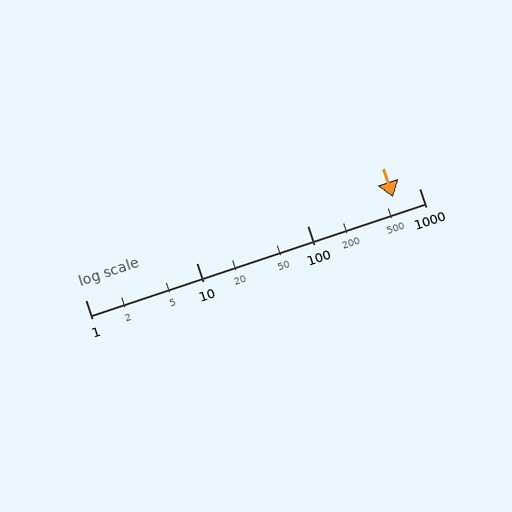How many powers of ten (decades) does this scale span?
The scale spans 3 decades, from 1 to 1000.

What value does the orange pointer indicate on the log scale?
The pointer indicates approximately 580.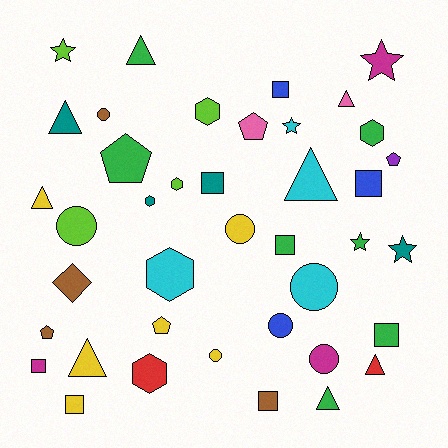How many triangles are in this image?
There are 8 triangles.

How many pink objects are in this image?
There are 2 pink objects.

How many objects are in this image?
There are 40 objects.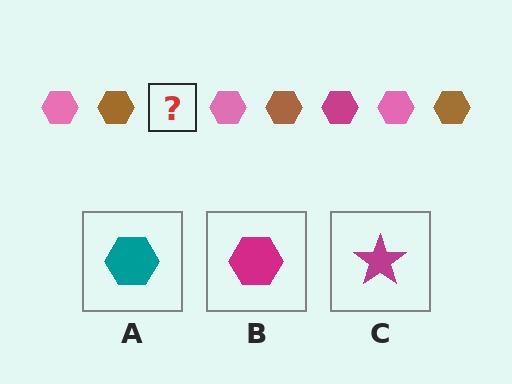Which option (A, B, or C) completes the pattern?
B.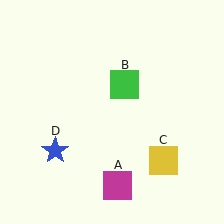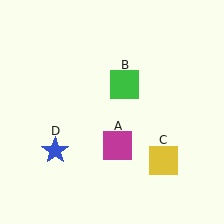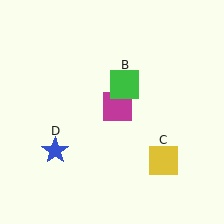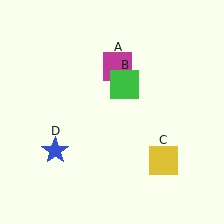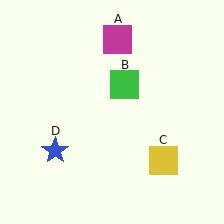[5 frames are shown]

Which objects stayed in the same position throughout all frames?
Green square (object B) and yellow square (object C) and blue star (object D) remained stationary.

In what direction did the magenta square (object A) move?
The magenta square (object A) moved up.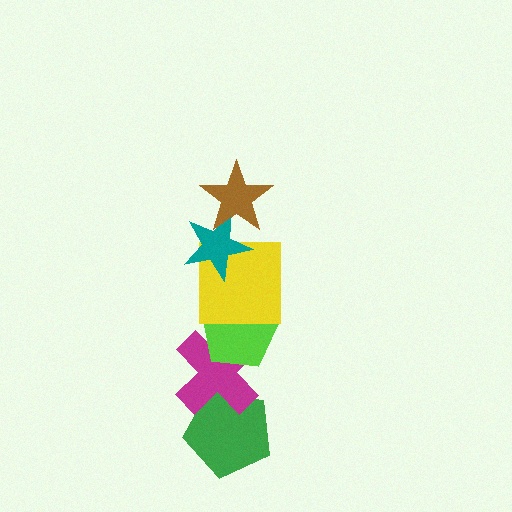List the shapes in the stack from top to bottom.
From top to bottom: the brown star, the teal star, the yellow square, the lime pentagon, the magenta cross, the green pentagon.